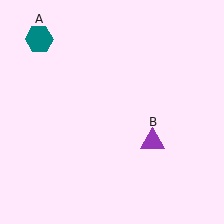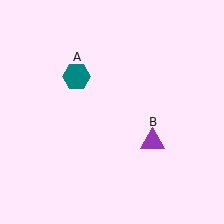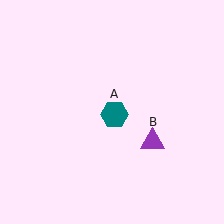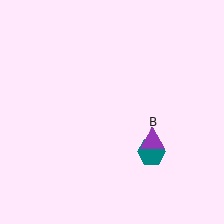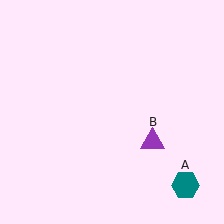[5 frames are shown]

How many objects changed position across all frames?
1 object changed position: teal hexagon (object A).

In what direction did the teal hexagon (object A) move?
The teal hexagon (object A) moved down and to the right.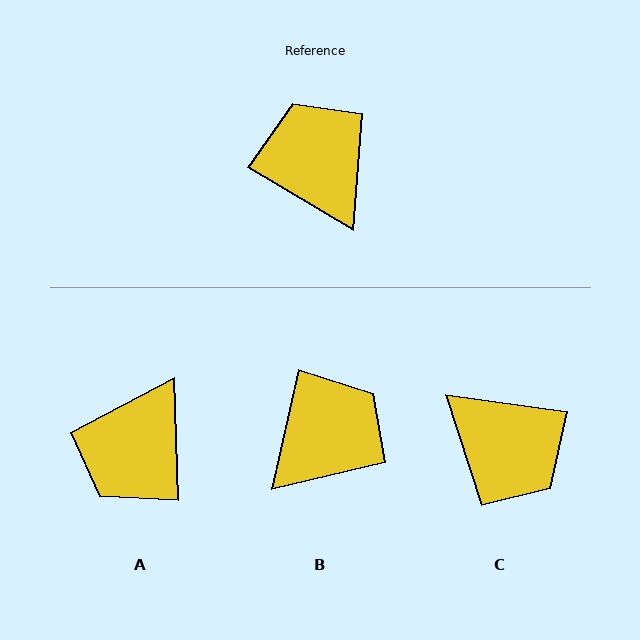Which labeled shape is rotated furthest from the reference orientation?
C, about 157 degrees away.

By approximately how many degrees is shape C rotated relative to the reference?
Approximately 157 degrees clockwise.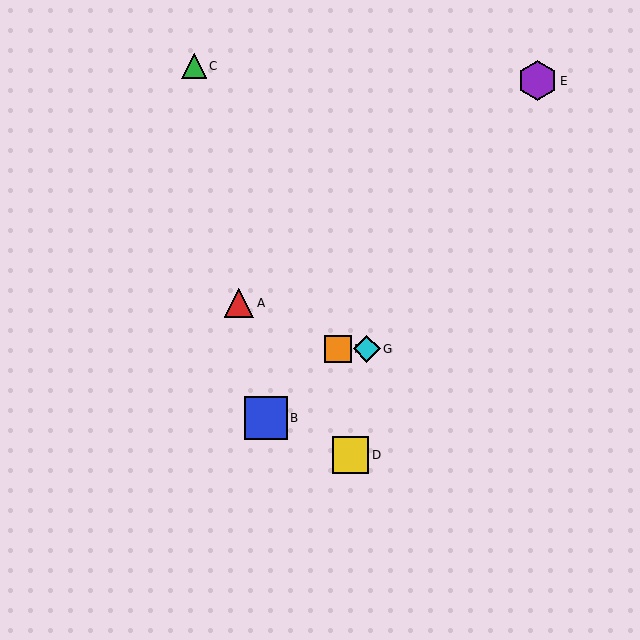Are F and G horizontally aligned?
Yes, both are at y≈349.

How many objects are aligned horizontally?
2 objects (F, G) are aligned horizontally.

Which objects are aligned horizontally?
Objects F, G are aligned horizontally.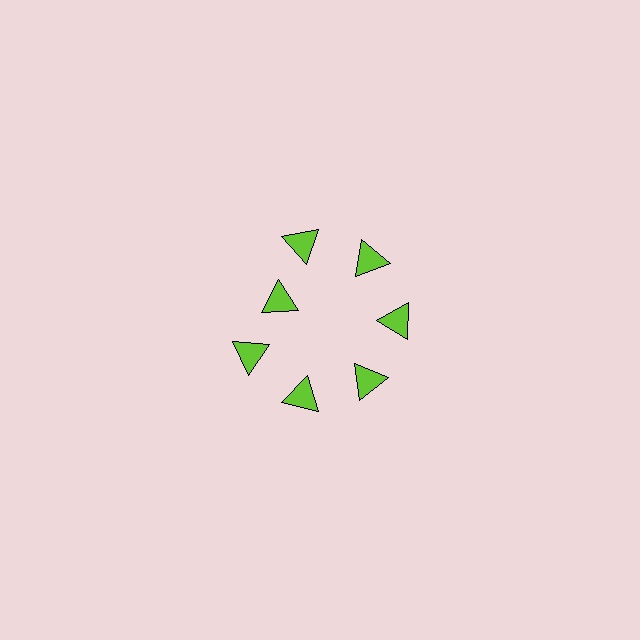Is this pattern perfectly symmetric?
No. The 7 lime triangles are arranged in a ring, but one element near the 10 o'clock position is pulled inward toward the center, breaking the 7-fold rotational symmetry.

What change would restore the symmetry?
The symmetry would be restored by moving it outward, back onto the ring so that all 7 triangles sit at equal angles and equal distance from the center.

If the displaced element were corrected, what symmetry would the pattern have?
It would have 7-fold rotational symmetry — the pattern would map onto itself every 51 degrees.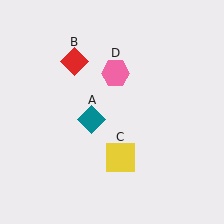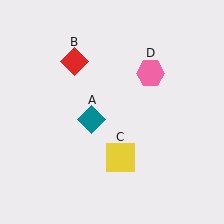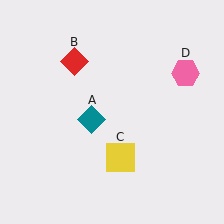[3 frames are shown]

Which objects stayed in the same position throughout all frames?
Teal diamond (object A) and red diamond (object B) and yellow square (object C) remained stationary.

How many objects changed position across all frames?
1 object changed position: pink hexagon (object D).